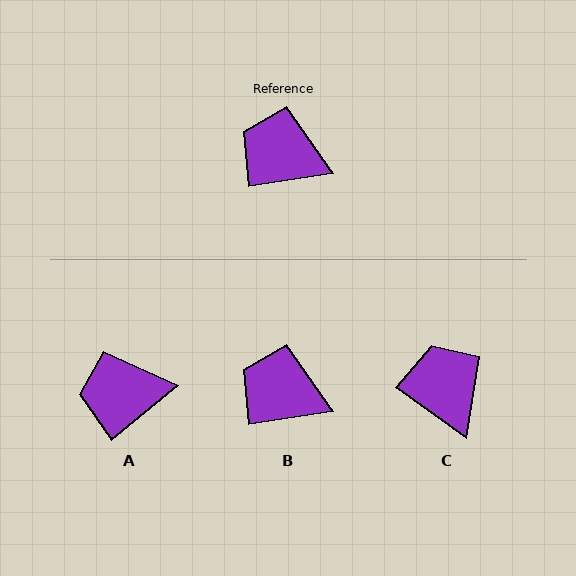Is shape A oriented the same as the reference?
No, it is off by about 30 degrees.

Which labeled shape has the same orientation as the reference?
B.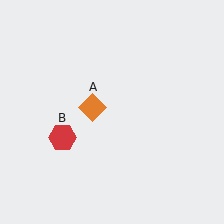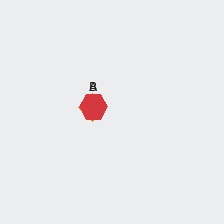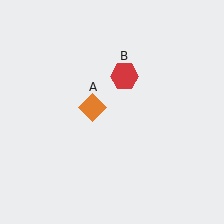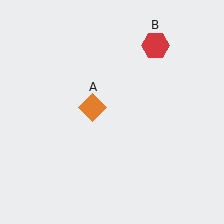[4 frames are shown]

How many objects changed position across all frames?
1 object changed position: red hexagon (object B).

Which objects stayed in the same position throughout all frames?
Orange diamond (object A) remained stationary.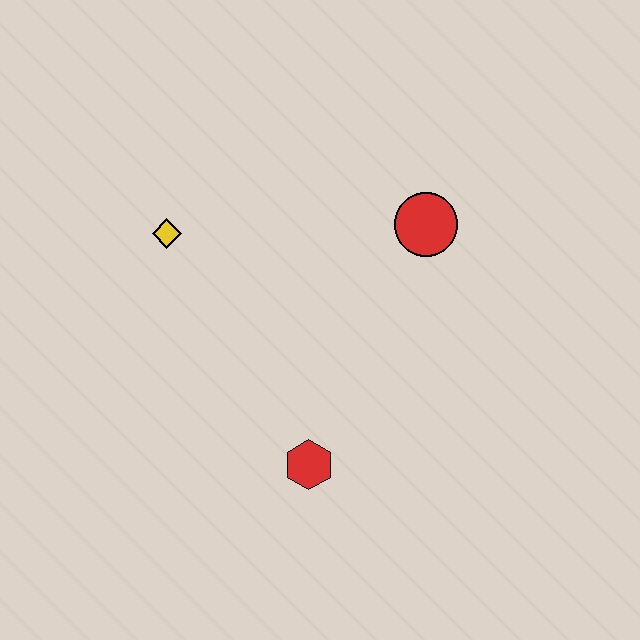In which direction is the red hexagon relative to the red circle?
The red hexagon is below the red circle.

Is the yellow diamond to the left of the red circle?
Yes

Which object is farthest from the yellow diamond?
The red hexagon is farthest from the yellow diamond.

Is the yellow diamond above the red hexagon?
Yes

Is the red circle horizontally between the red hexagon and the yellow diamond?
No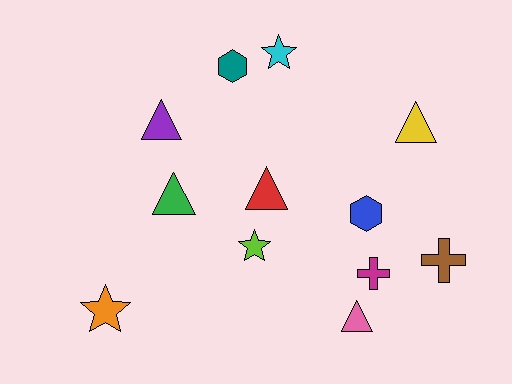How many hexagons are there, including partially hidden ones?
There are 2 hexagons.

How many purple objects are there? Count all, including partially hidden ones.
There is 1 purple object.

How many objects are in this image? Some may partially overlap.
There are 12 objects.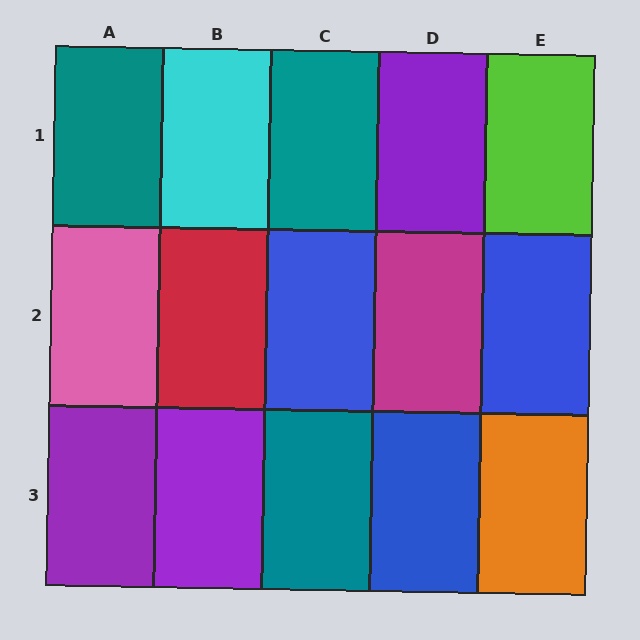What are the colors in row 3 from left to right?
Purple, purple, teal, blue, orange.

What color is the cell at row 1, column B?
Cyan.